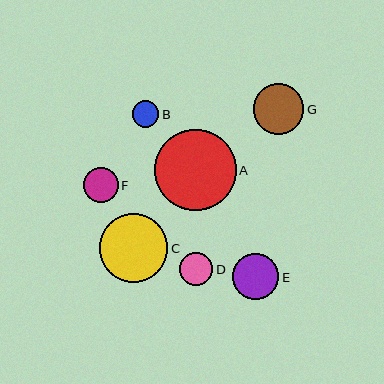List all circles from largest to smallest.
From largest to smallest: A, C, G, E, F, D, B.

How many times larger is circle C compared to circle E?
Circle C is approximately 1.5 times the size of circle E.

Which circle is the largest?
Circle A is the largest with a size of approximately 81 pixels.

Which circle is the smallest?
Circle B is the smallest with a size of approximately 26 pixels.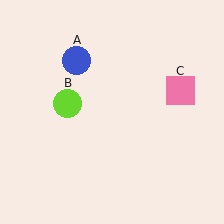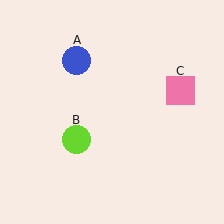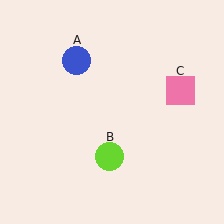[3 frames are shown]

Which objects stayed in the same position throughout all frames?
Blue circle (object A) and pink square (object C) remained stationary.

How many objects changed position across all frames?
1 object changed position: lime circle (object B).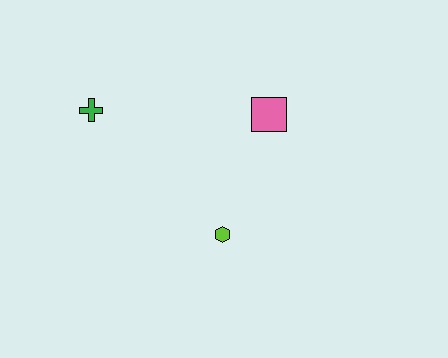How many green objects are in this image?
There is 1 green object.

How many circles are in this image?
There are no circles.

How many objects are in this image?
There are 3 objects.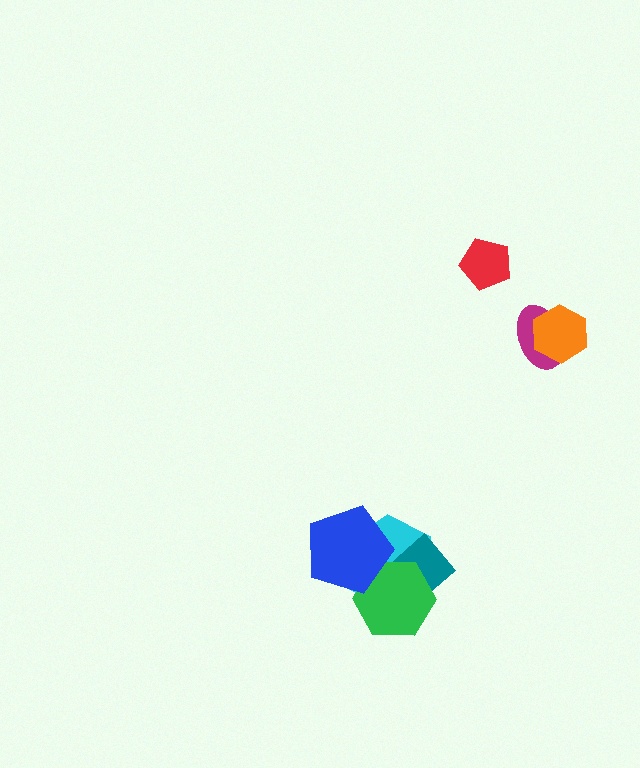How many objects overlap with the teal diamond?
2 objects overlap with the teal diamond.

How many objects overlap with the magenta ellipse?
1 object overlaps with the magenta ellipse.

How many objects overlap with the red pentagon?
0 objects overlap with the red pentagon.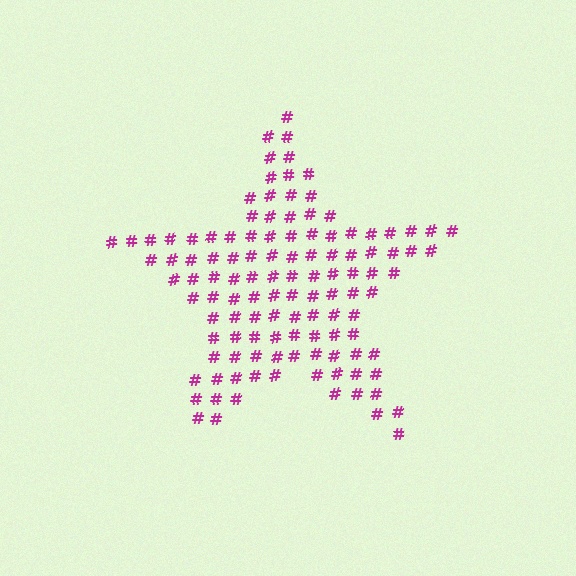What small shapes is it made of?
It is made of small hash symbols.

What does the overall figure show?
The overall figure shows a star.